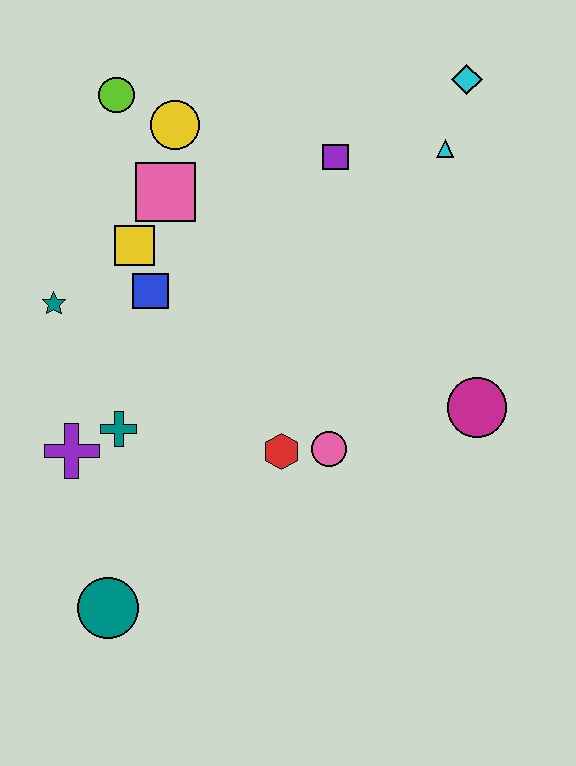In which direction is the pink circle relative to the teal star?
The pink circle is to the right of the teal star.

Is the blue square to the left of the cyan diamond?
Yes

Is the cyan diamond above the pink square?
Yes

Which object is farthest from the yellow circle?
The teal circle is farthest from the yellow circle.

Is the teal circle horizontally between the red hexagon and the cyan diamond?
No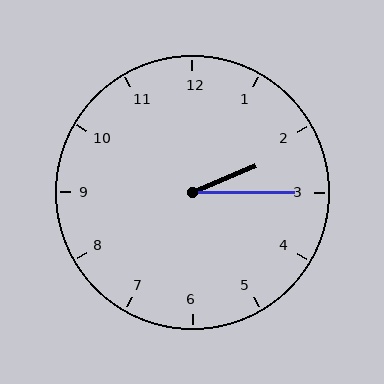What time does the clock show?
2:15.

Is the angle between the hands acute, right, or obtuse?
It is acute.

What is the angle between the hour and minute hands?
Approximately 22 degrees.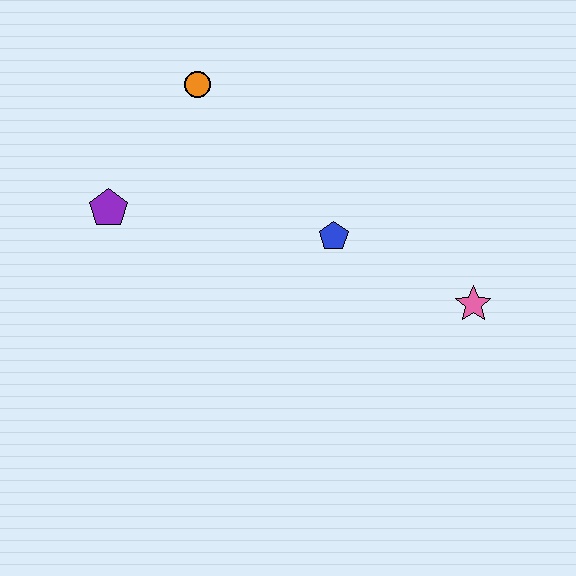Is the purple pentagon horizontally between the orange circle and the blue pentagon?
No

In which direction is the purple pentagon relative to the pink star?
The purple pentagon is to the left of the pink star.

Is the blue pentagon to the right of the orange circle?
Yes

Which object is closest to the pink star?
The blue pentagon is closest to the pink star.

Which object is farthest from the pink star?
The purple pentagon is farthest from the pink star.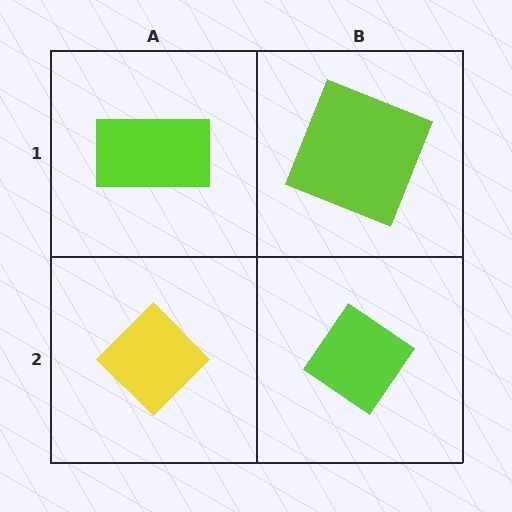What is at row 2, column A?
A yellow diamond.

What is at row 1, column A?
A lime rectangle.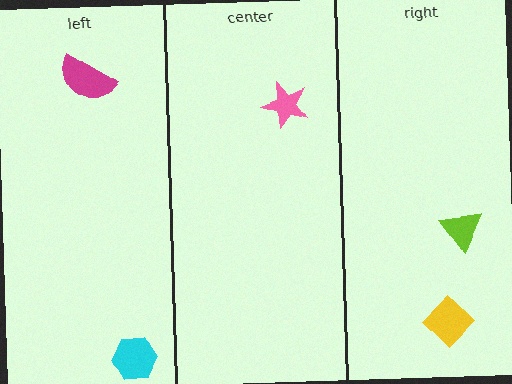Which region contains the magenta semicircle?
The left region.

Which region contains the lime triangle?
The right region.